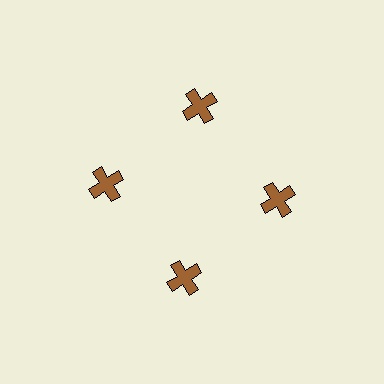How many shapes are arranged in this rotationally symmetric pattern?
There are 4 shapes, arranged in 4 groups of 1.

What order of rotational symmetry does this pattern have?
This pattern has 4-fold rotational symmetry.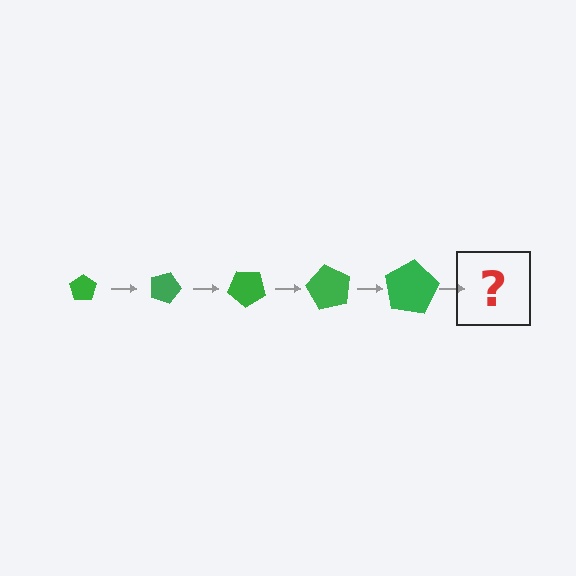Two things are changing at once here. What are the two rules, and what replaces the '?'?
The two rules are that the pentagon grows larger each step and it rotates 20 degrees each step. The '?' should be a pentagon, larger than the previous one and rotated 100 degrees from the start.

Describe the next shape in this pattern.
It should be a pentagon, larger than the previous one and rotated 100 degrees from the start.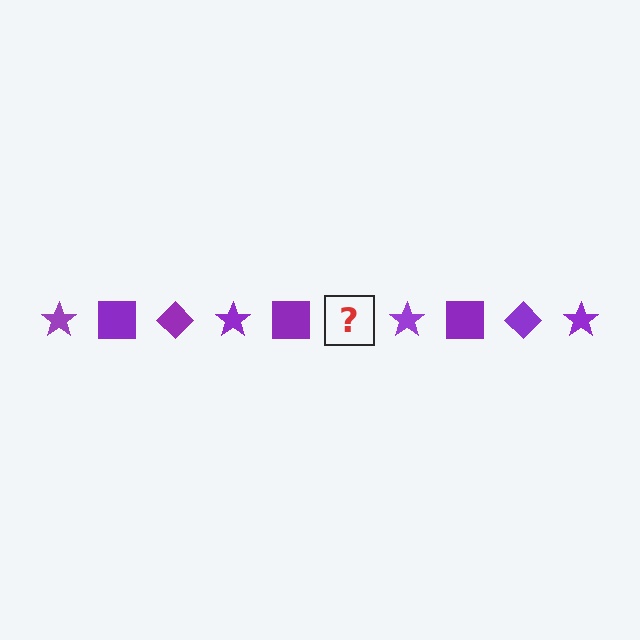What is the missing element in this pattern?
The missing element is a purple diamond.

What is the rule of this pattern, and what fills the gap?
The rule is that the pattern cycles through star, square, diamond shapes in purple. The gap should be filled with a purple diamond.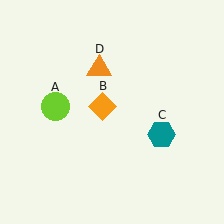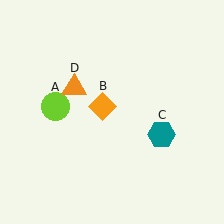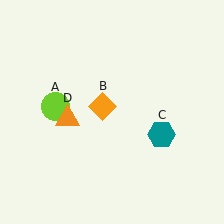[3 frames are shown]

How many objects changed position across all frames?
1 object changed position: orange triangle (object D).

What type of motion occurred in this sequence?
The orange triangle (object D) rotated counterclockwise around the center of the scene.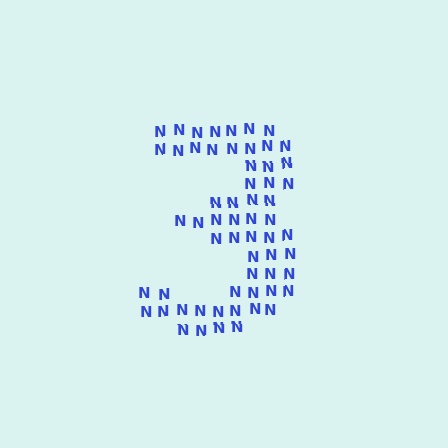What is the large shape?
The large shape is the digit 3.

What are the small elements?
The small elements are letter N's.